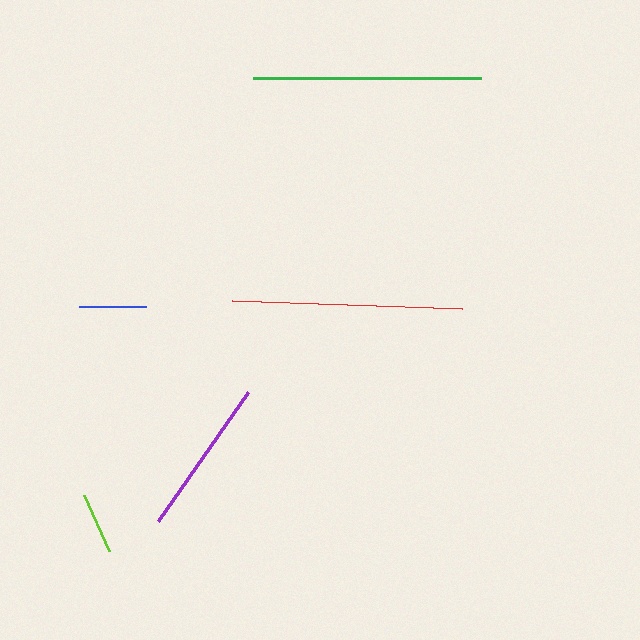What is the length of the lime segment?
The lime segment is approximately 62 pixels long.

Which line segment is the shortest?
The lime line is the shortest at approximately 62 pixels.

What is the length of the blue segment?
The blue segment is approximately 68 pixels long.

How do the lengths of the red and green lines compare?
The red and green lines are approximately the same length.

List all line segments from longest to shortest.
From longest to shortest: red, green, purple, blue, lime.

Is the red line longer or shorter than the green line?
The red line is longer than the green line.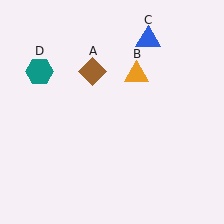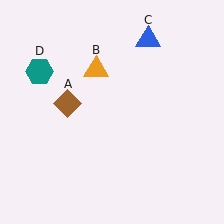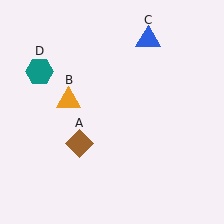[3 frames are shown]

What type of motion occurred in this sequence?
The brown diamond (object A), orange triangle (object B) rotated counterclockwise around the center of the scene.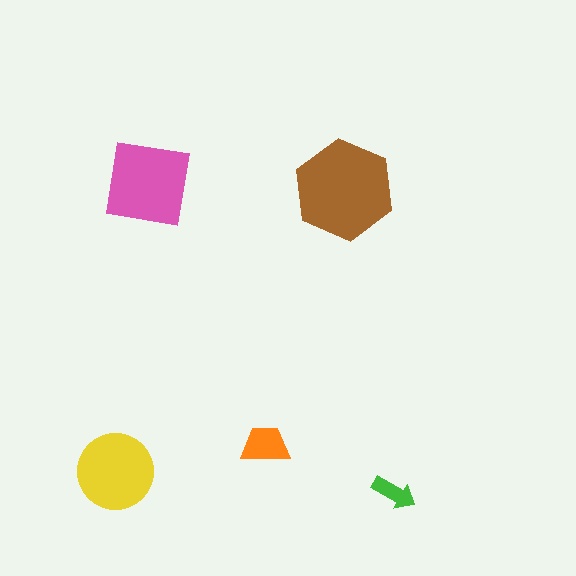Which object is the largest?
The brown hexagon.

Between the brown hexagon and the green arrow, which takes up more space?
The brown hexagon.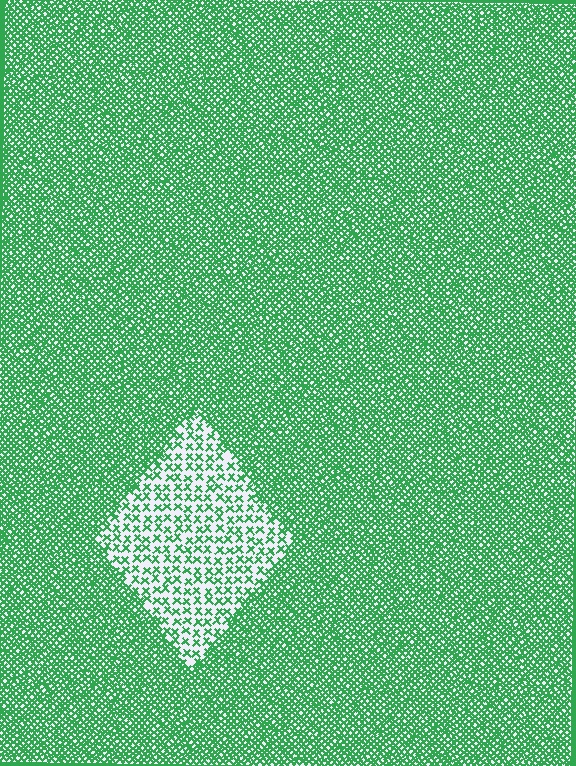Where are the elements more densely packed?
The elements are more densely packed outside the diamond boundary.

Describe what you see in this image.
The image contains small green elements arranged at two different densities. A diamond-shaped region is visible where the elements are less densely packed than the surrounding area.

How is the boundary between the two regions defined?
The boundary is defined by a change in element density (approximately 2.8x ratio). All elements are the same color, size, and shape.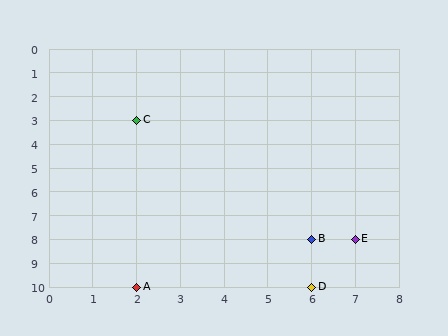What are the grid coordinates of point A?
Point A is at grid coordinates (2, 10).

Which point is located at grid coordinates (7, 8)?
Point E is at (7, 8).